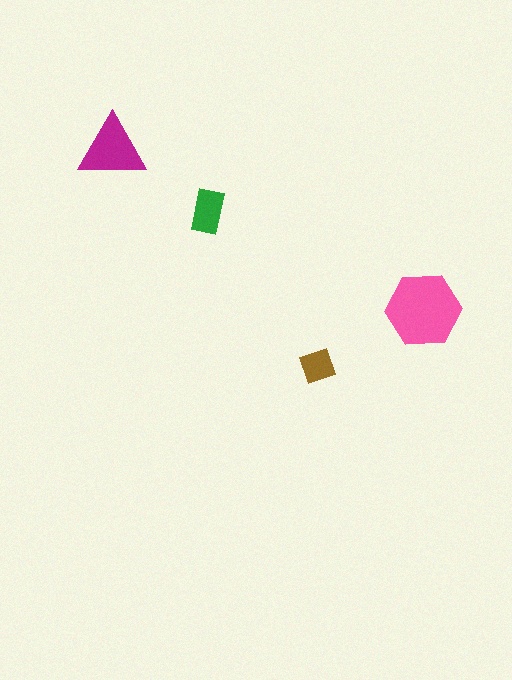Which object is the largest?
The pink hexagon.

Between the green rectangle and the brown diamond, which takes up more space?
The green rectangle.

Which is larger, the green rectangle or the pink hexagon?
The pink hexagon.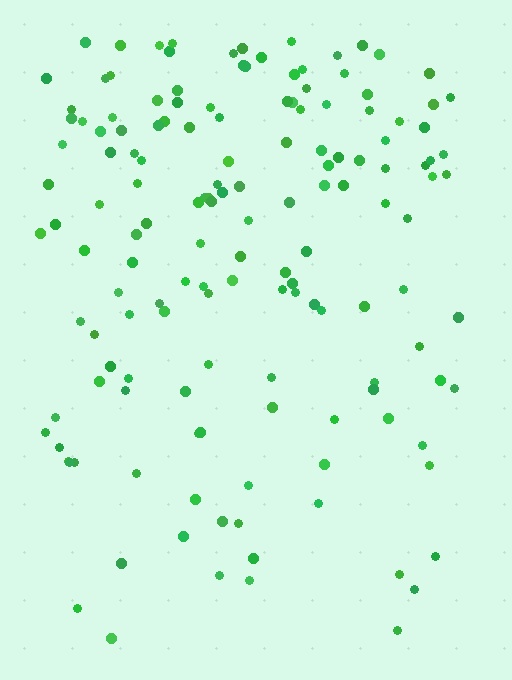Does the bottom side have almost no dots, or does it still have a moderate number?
Still a moderate number, just noticeably fewer than the top.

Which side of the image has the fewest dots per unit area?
The bottom.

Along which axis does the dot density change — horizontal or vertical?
Vertical.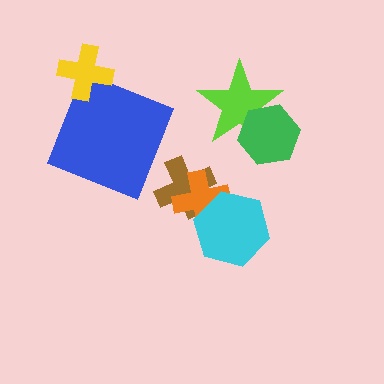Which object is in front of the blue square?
The yellow cross is in front of the blue square.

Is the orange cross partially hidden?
Yes, it is partially covered by another shape.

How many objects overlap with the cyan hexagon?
2 objects overlap with the cyan hexagon.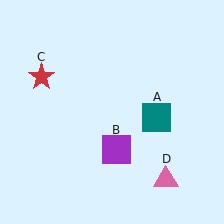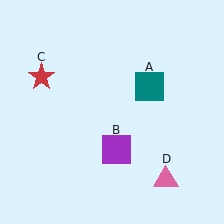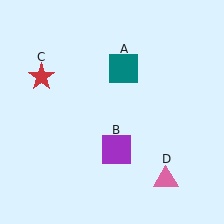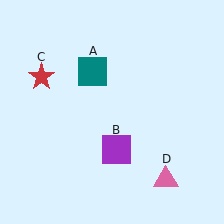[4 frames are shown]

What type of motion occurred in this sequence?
The teal square (object A) rotated counterclockwise around the center of the scene.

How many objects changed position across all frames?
1 object changed position: teal square (object A).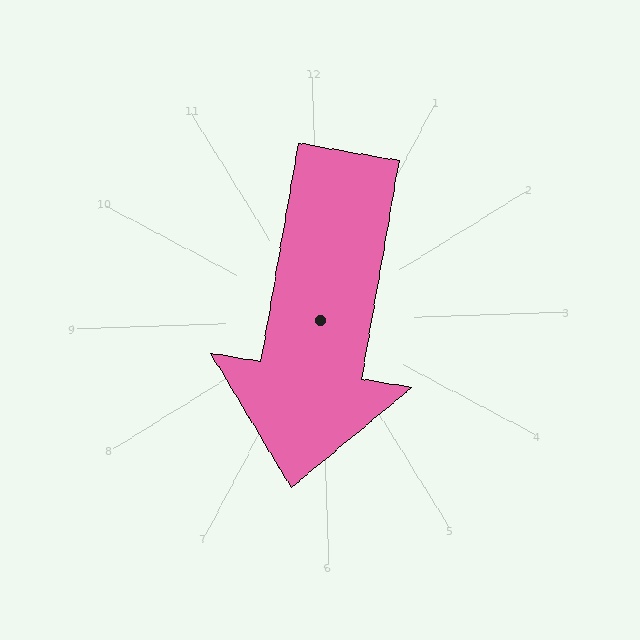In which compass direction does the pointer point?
South.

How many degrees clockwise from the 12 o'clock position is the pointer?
Approximately 192 degrees.